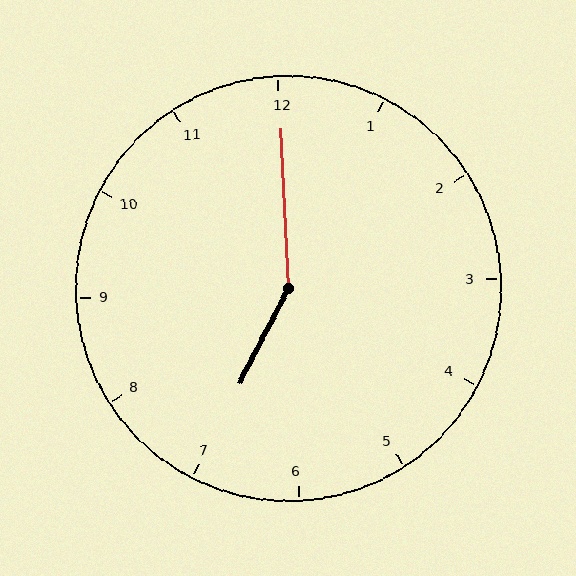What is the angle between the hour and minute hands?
Approximately 150 degrees.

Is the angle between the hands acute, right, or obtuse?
It is obtuse.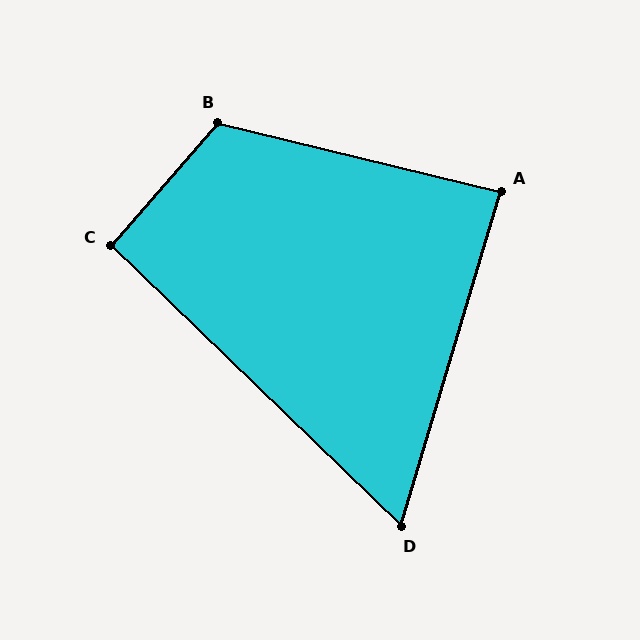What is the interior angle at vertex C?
Approximately 93 degrees (approximately right).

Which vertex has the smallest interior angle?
D, at approximately 63 degrees.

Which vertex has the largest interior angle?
B, at approximately 117 degrees.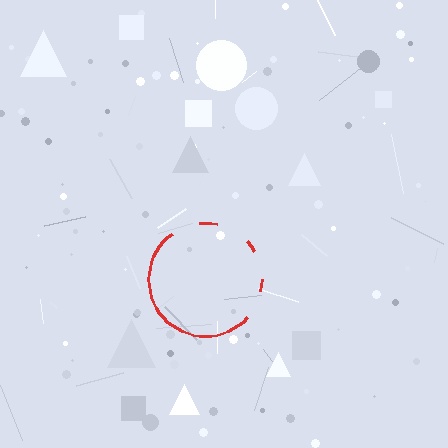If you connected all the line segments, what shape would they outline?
They would outline a circle.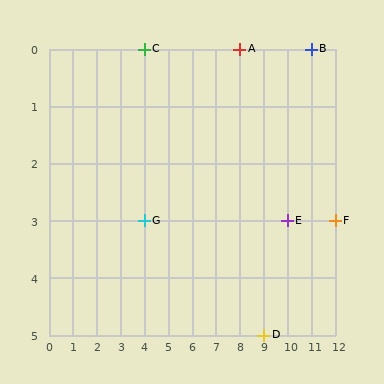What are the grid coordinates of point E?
Point E is at grid coordinates (10, 3).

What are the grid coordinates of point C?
Point C is at grid coordinates (4, 0).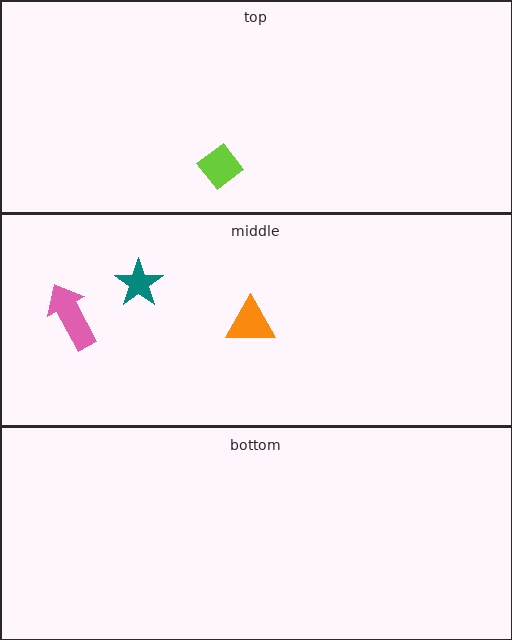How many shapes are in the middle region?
3.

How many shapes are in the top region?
1.